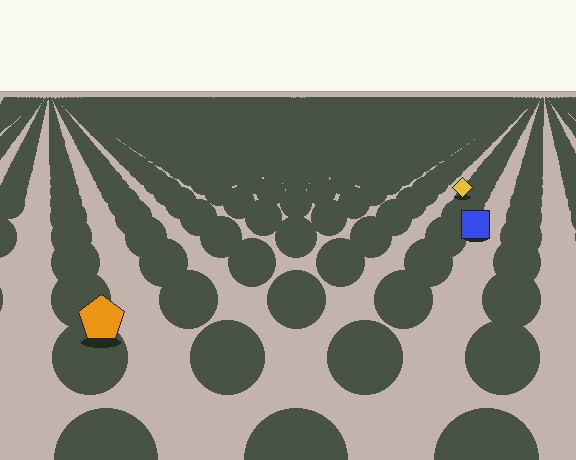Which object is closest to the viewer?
The orange pentagon is closest. The texture marks near it are larger and more spread out.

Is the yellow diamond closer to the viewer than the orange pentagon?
No. The orange pentagon is closer — you can tell from the texture gradient: the ground texture is coarser near it.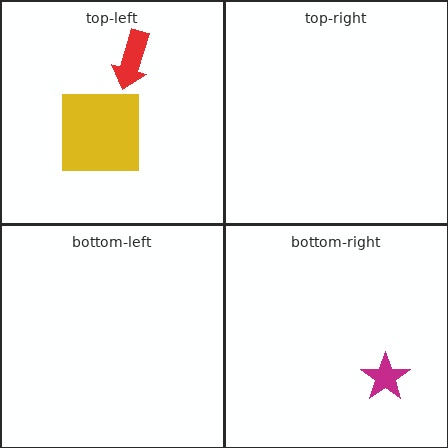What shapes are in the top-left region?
The red arrow, the yellow square.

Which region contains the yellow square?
The top-left region.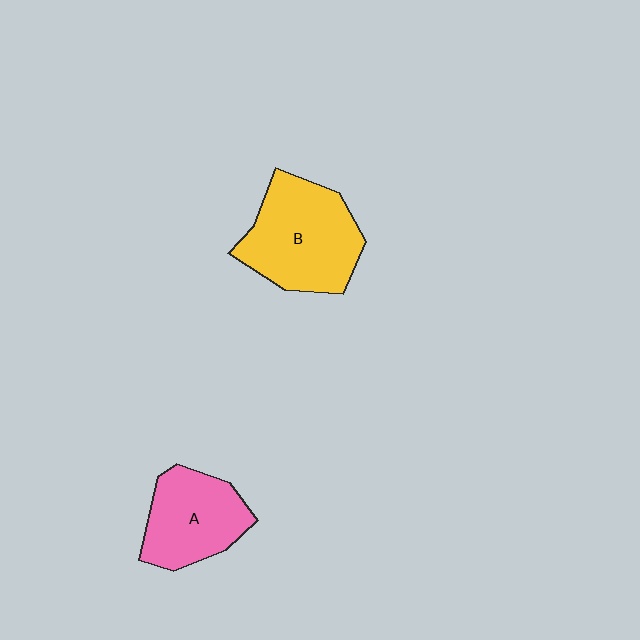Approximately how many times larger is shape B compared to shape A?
Approximately 1.3 times.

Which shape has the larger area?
Shape B (yellow).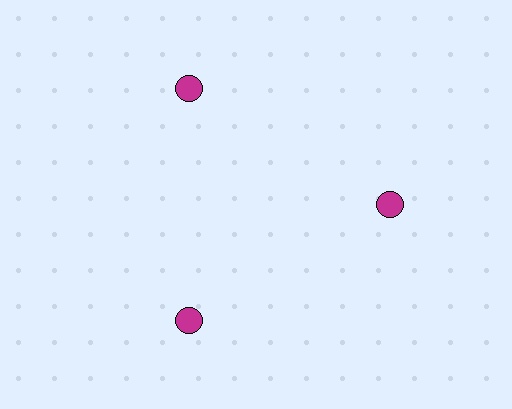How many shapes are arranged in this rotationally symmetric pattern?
There are 3 shapes, arranged in 3 groups of 1.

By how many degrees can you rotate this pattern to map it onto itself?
The pattern maps onto itself every 120 degrees of rotation.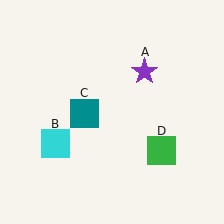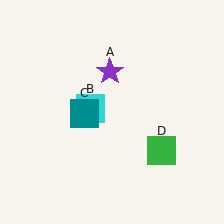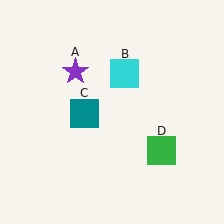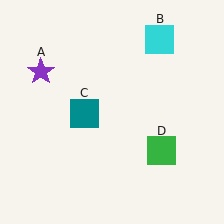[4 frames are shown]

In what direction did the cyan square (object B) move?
The cyan square (object B) moved up and to the right.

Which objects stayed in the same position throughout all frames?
Teal square (object C) and green square (object D) remained stationary.